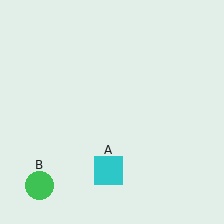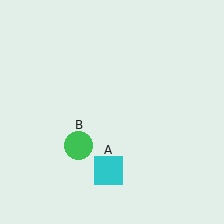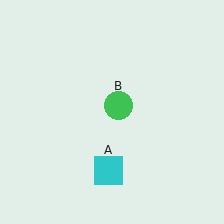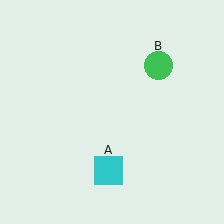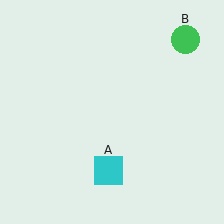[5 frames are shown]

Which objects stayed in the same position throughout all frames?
Cyan square (object A) remained stationary.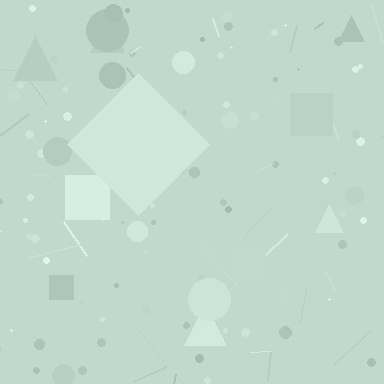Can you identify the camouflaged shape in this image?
The camouflaged shape is a diamond.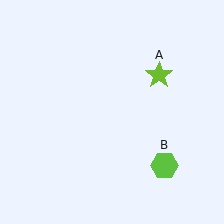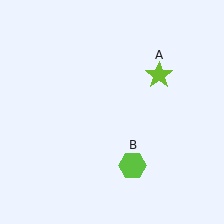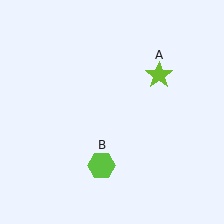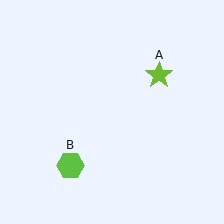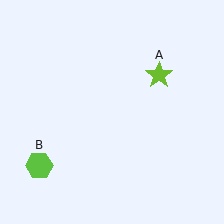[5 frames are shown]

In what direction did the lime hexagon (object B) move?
The lime hexagon (object B) moved left.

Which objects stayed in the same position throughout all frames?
Lime star (object A) remained stationary.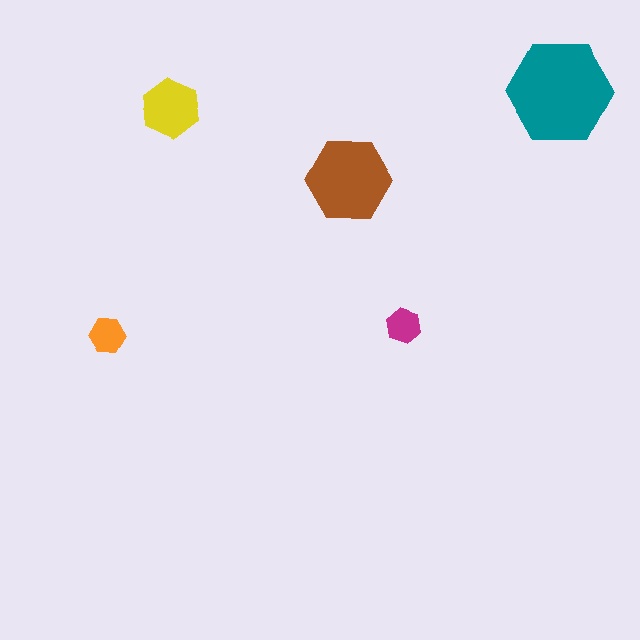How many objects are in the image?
There are 5 objects in the image.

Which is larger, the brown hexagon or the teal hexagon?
The teal one.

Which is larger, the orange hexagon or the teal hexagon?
The teal one.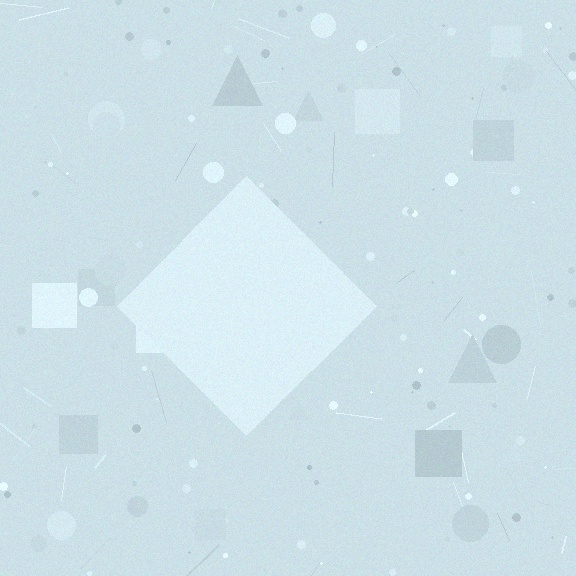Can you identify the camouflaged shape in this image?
The camouflaged shape is a diamond.